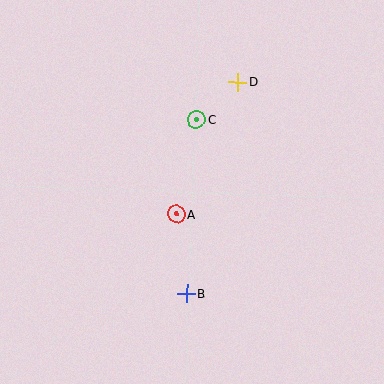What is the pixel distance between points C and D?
The distance between C and D is 56 pixels.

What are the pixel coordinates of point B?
Point B is at (186, 294).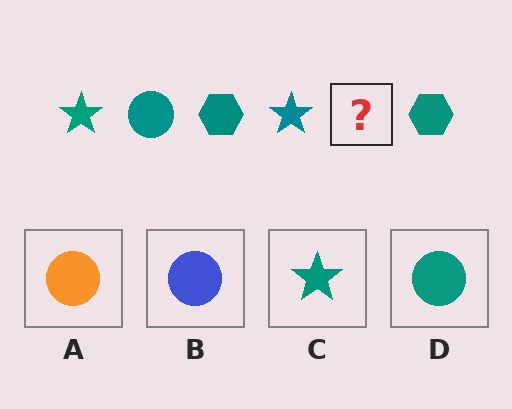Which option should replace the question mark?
Option D.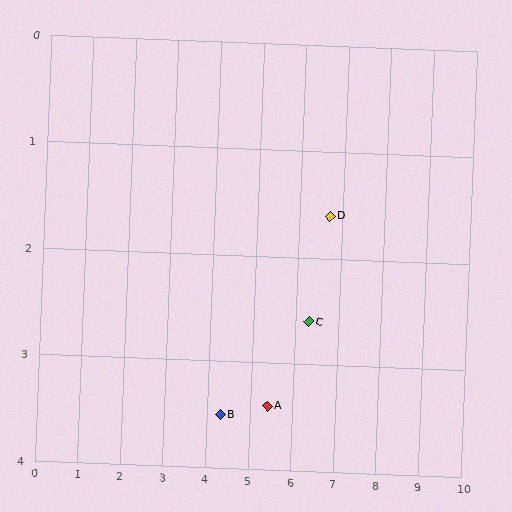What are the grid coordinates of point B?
Point B is at approximately (4.3, 3.5).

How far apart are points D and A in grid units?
Points D and A are about 2.2 grid units apart.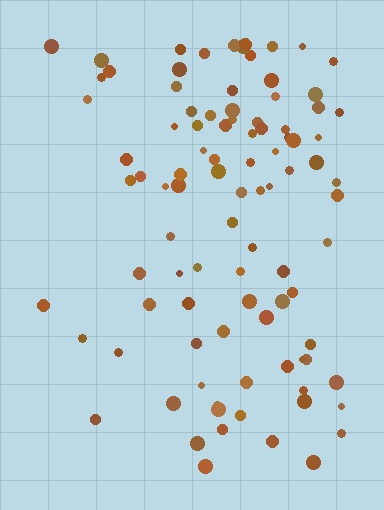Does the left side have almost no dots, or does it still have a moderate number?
Still a moderate number, just noticeably fewer than the right.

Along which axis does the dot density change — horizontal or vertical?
Horizontal.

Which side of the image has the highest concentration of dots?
The right.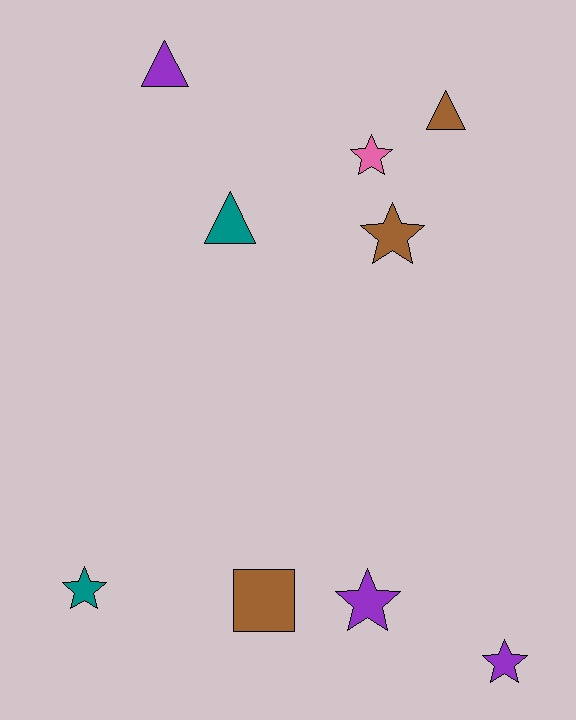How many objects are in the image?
There are 9 objects.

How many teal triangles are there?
There is 1 teal triangle.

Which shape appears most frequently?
Star, with 5 objects.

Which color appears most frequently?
Brown, with 3 objects.